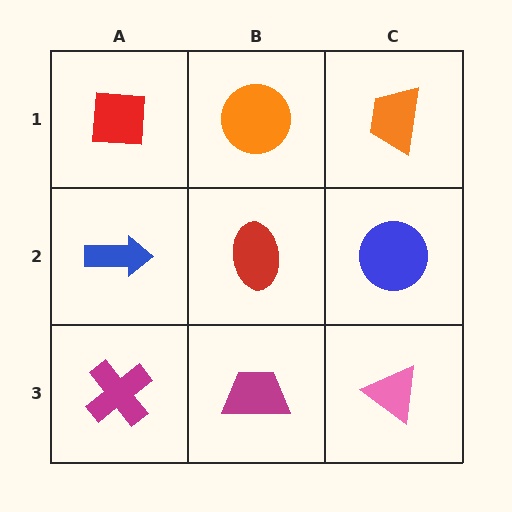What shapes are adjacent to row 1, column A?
A blue arrow (row 2, column A), an orange circle (row 1, column B).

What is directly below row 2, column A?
A magenta cross.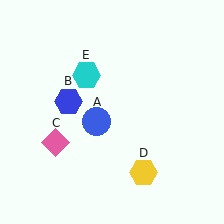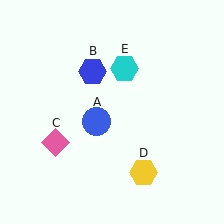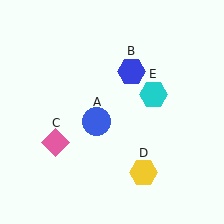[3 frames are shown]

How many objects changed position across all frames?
2 objects changed position: blue hexagon (object B), cyan hexagon (object E).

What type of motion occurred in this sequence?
The blue hexagon (object B), cyan hexagon (object E) rotated clockwise around the center of the scene.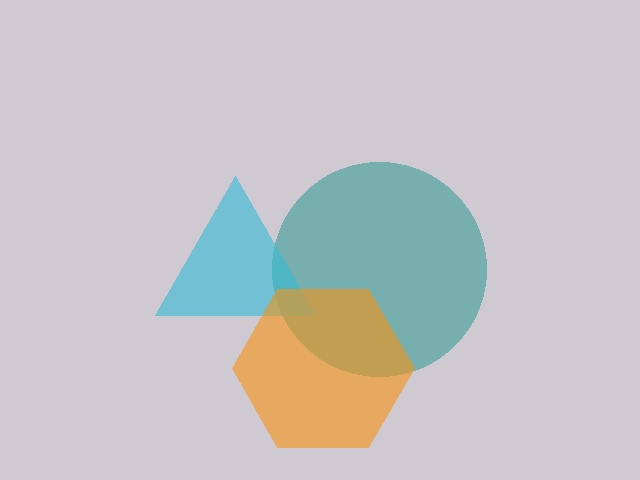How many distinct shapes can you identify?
There are 3 distinct shapes: a teal circle, a cyan triangle, an orange hexagon.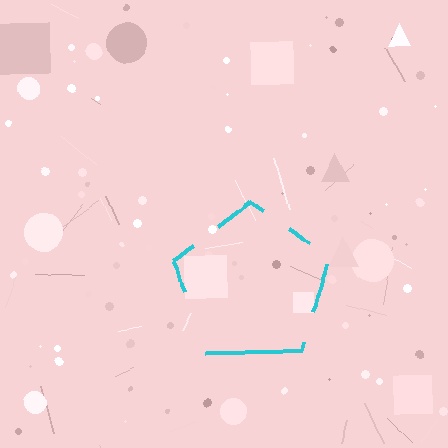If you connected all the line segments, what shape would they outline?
They would outline a pentagon.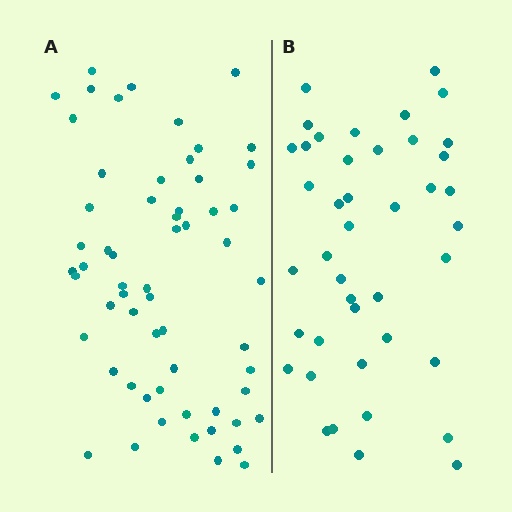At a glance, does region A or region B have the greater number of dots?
Region A (the left region) has more dots.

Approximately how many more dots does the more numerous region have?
Region A has approximately 20 more dots than region B.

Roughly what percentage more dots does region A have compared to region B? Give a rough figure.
About 45% more.